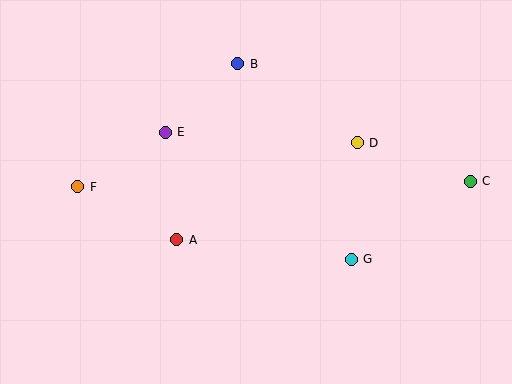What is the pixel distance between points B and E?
The distance between B and E is 100 pixels.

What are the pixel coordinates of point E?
Point E is at (165, 132).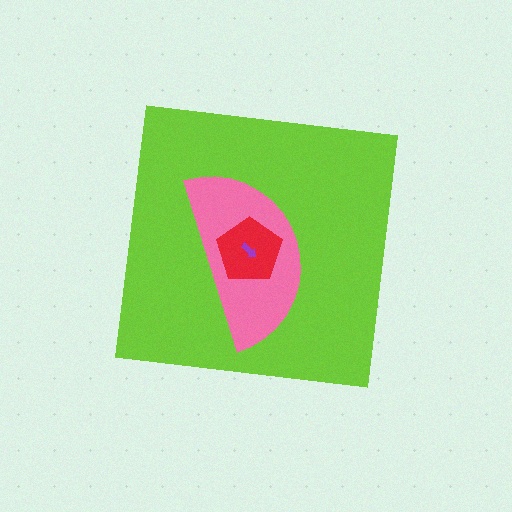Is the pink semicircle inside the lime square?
Yes.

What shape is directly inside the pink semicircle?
The red pentagon.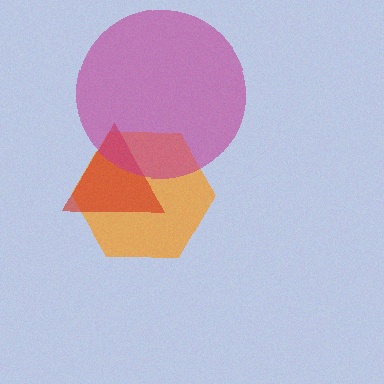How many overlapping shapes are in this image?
There are 3 overlapping shapes in the image.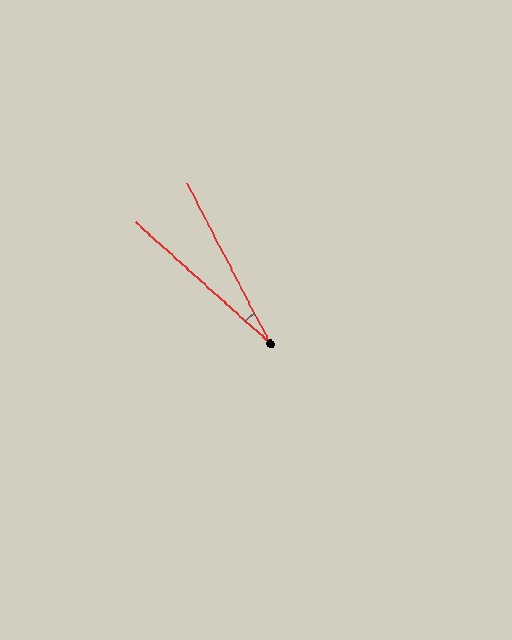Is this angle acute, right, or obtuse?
It is acute.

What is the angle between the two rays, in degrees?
Approximately 21 degrees.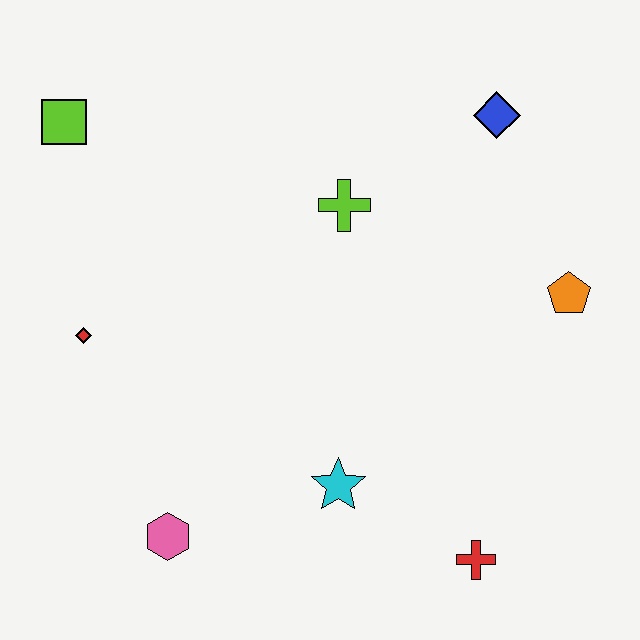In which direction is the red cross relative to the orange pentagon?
The red cross is below the orange pentagon.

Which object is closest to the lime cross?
The blue diamond is closest to the lime cross.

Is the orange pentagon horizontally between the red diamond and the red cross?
No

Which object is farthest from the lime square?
The red cross is farthest from the lime square.